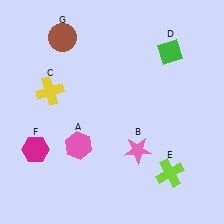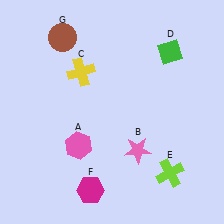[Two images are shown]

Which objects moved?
The objects that moved are: the yellow cross (C), the magenta hexagon (F).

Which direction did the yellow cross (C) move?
The yellow cross (C) moved right.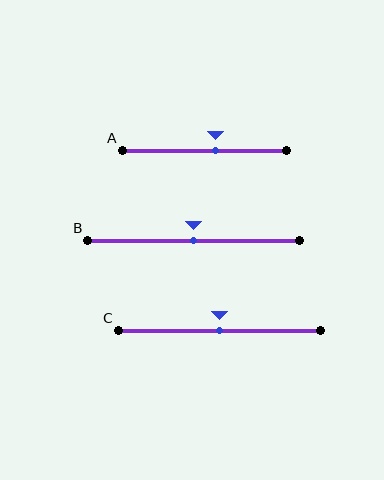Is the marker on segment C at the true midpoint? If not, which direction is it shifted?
Yes, the marker on segment C is at the true midpoint.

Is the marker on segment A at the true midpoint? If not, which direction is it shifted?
No, the marker on segment A is shifted to the right by about 7% of the segment length.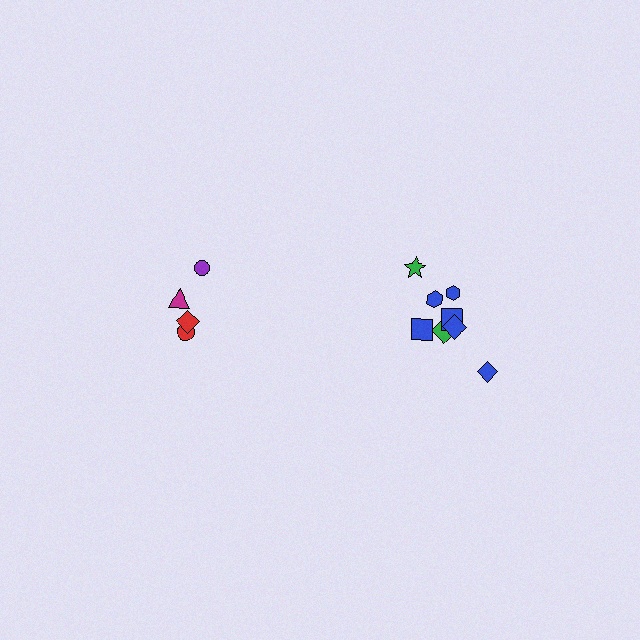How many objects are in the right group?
There are 8 objects.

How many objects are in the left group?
There are 4 objects.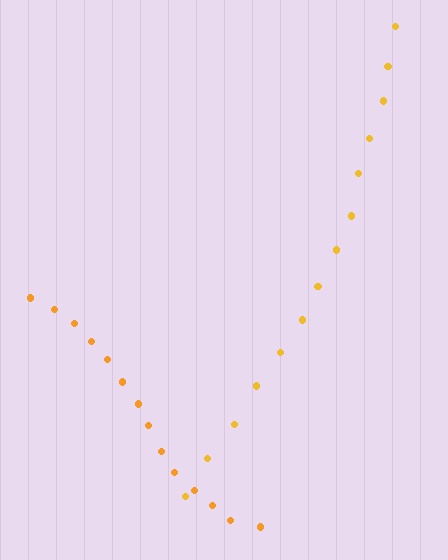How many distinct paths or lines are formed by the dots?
There are 2 distinct paths.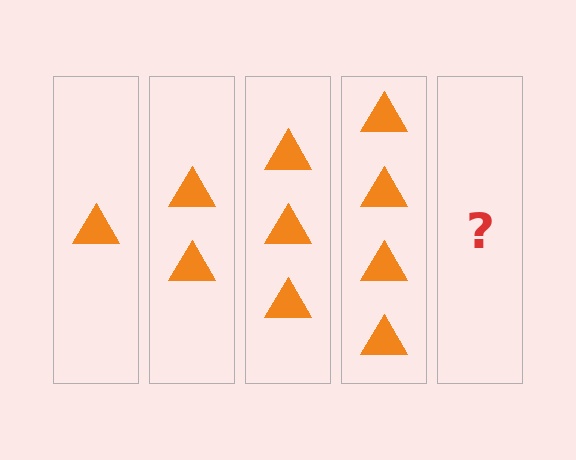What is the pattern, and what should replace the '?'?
The pattern is that each step adds one more triangle. The '?' should be 5 triangles.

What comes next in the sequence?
The next element should be 5 triangles.